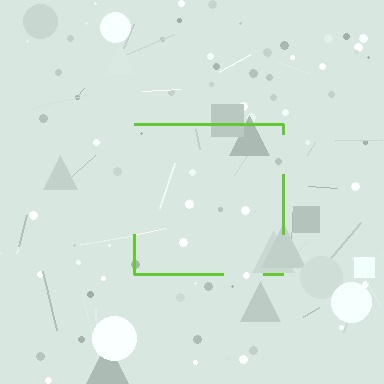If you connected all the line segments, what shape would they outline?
They would outline a square.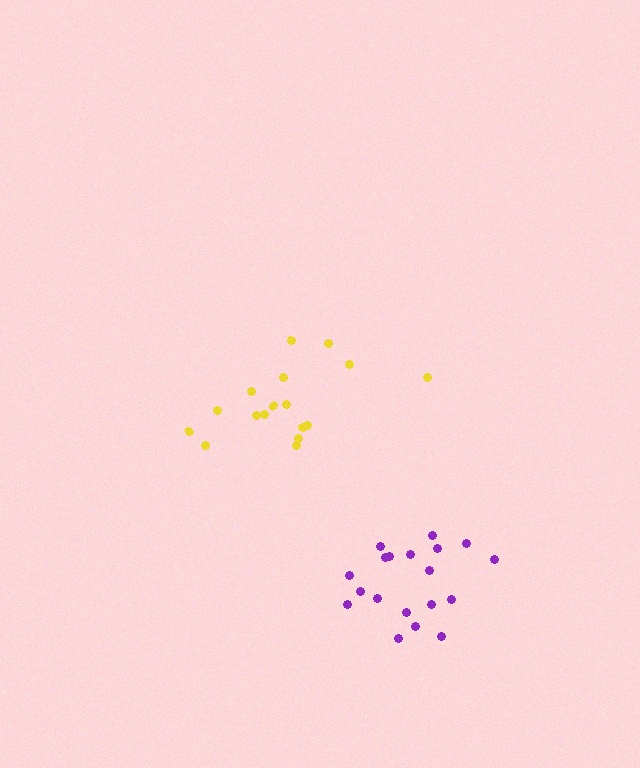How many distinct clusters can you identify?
There are 2 distinct clusters.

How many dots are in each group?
Group 1: 17 dots, Group 2: 19 dots (36 total).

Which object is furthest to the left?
The yellow cluster is leftmost.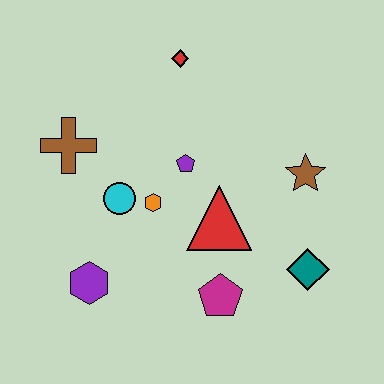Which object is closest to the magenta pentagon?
The red triangle is closest to the magenta pentagon.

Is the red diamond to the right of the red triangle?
No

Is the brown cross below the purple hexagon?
No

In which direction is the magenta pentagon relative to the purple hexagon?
The magenta pentagon is to the right of the purple hexagon.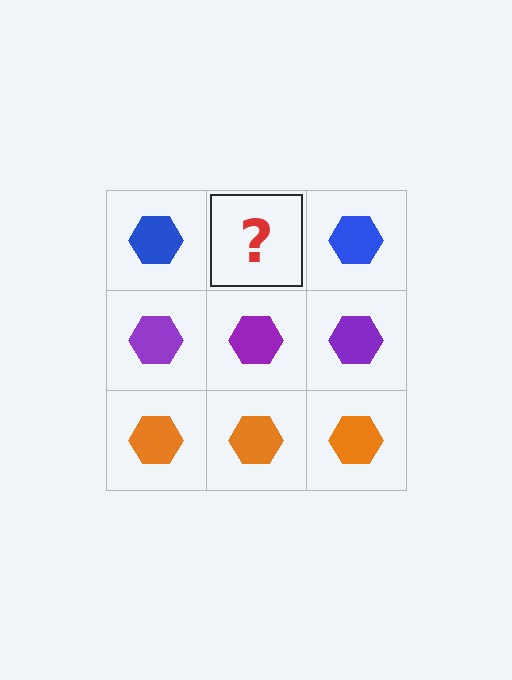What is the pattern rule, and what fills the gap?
The rule is that each row has a consistent color. The gap should be filled with a blue hexagon.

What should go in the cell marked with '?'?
The missing cell should contain a blue hexagon.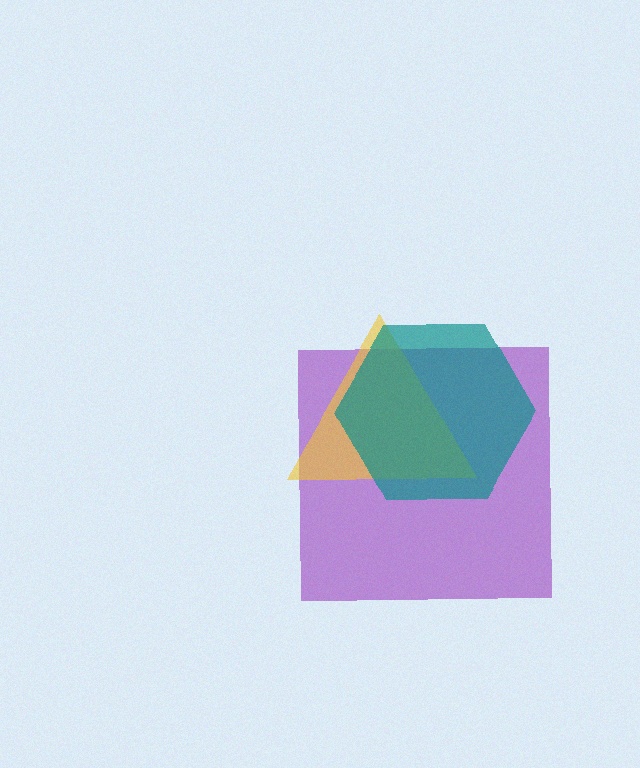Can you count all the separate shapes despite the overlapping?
Yes, there are 3 separate shapes.